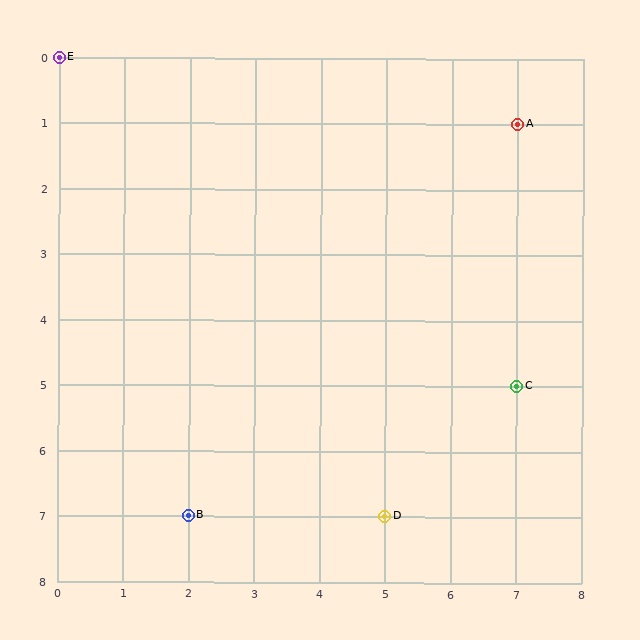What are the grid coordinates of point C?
Point C is at grid coordinates (7, 5).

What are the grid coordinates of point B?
Point B is at grid coordinates (2, 7).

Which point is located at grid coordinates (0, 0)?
Point E is at (0, 0).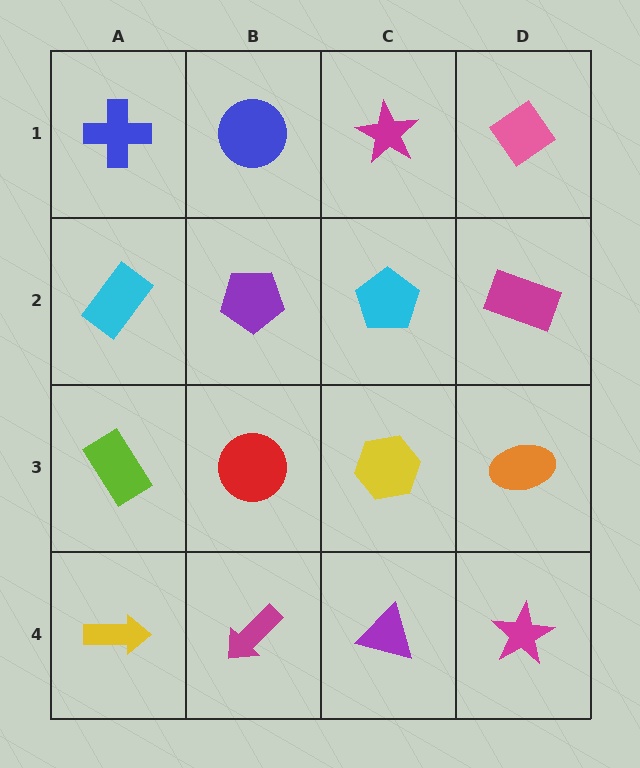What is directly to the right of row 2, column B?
A cyan pentagon.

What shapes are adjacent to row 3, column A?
A cyan rectangle (row 2, column A), a yellow arrow (row 4, column A), a red circle (row 3, column B).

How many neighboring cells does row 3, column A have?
3.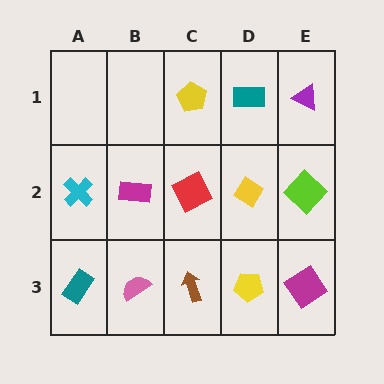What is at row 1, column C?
A yellow pentagon.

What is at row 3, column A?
A teal rectangle.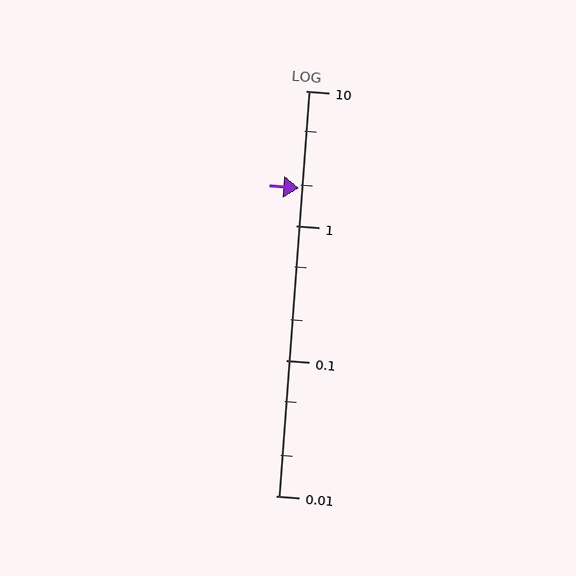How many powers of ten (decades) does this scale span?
The scale spans 3 decades, from 0.01 to 10.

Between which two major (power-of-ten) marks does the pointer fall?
The pointer is between 1 and 10.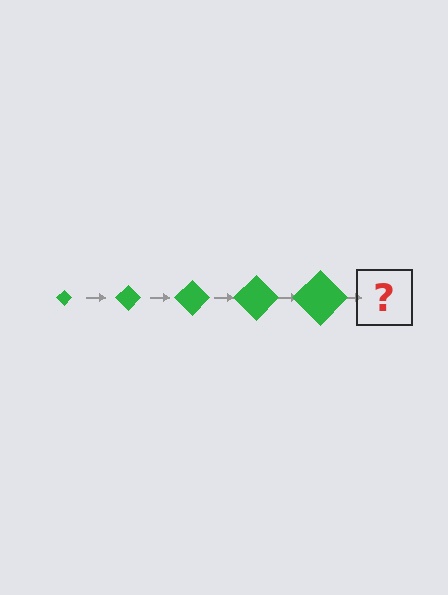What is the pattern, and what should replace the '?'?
The pattern is that the diamond gets progressively larger each step. The '?' should be a green diamond, larger than the previous one.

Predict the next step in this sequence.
The next step is a green diamond, larger than the previous one.